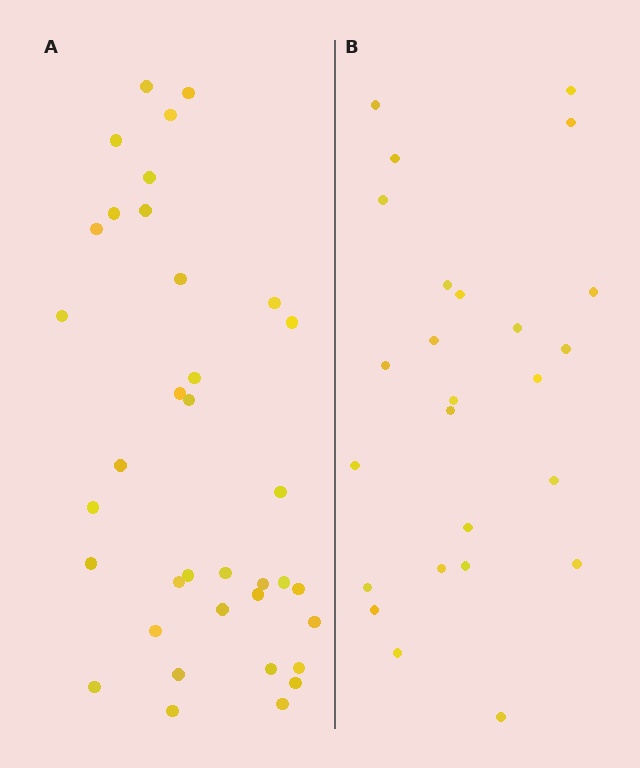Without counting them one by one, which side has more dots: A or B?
Region A (the left region) has more dots.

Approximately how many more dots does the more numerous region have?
Region A has roughly 12 or so more dots than region B.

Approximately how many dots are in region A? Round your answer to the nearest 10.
About 40 dots. (The exact count is 36, which rounds to 40.)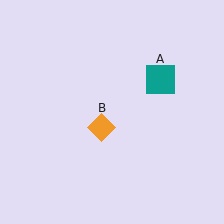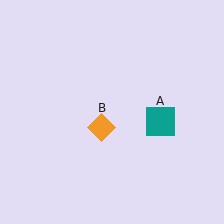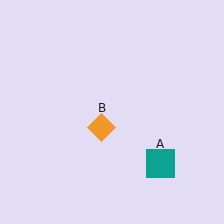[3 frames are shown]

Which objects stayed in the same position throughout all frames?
Orange diamond (object B) remained stationary.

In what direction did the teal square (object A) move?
The teal square (object A) moved down.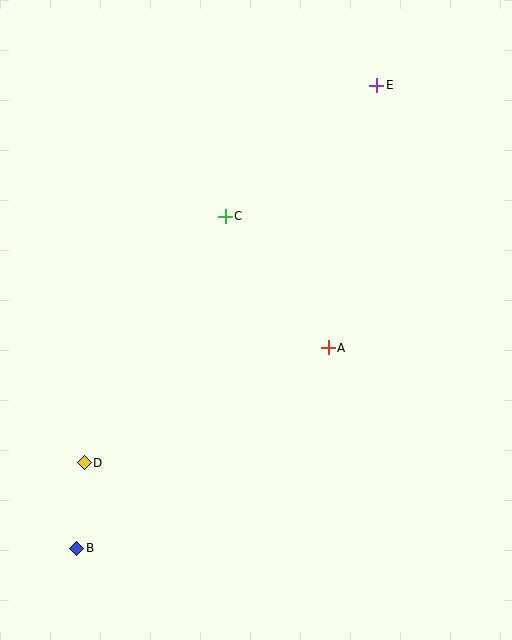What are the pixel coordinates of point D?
Point D is at (84, 463).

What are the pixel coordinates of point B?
Point B is at (77, 548).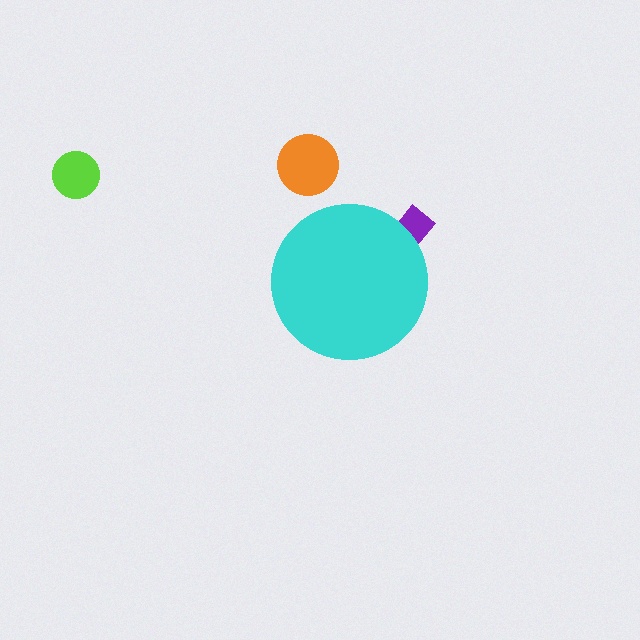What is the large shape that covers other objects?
A cyan circle.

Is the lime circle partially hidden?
No, the lime circle is fully visible.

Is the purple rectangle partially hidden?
Yes, the purple rectangle is partially hidden behind the cyan circle.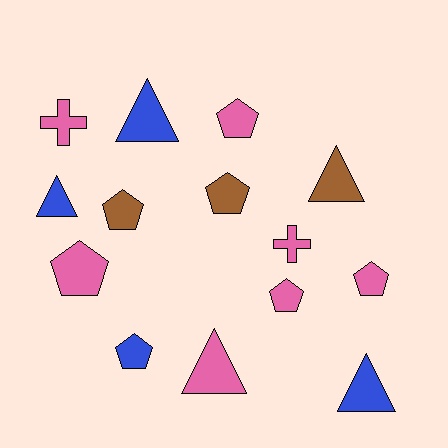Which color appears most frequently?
Pink, with 7 objects.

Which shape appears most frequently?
Pentagon, with 7 objects.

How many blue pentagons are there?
There is 1 blue pentagon.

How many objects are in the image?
There are 14 objects.